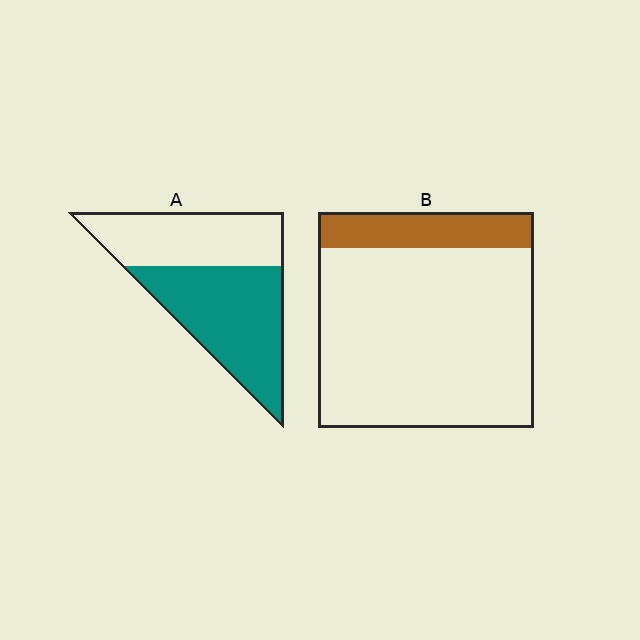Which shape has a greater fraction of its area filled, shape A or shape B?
Shape A.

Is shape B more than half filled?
No.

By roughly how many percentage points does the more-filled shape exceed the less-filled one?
By roughly 40 percentage points (A over B).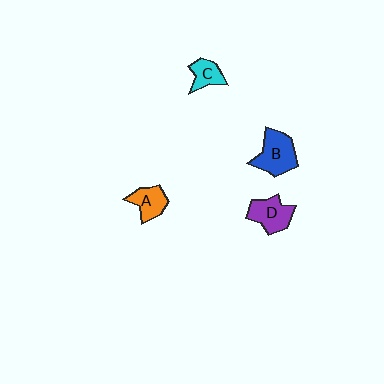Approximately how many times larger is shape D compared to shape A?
Approximately 1.2 times.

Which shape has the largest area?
Shape B (blue).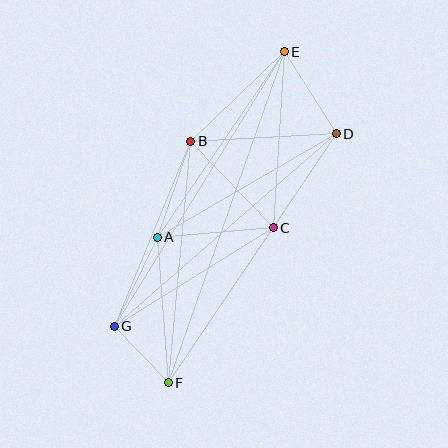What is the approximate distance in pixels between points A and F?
The distance between A and F is approximately 146 pixels.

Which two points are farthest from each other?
Points E and F are farthest from each other.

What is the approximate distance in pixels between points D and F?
The distance between D and F is approximately 300 pixels.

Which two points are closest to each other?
Points F and G are closest to each other.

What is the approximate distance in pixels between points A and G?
The distance between A and G is approximately 99 pixels.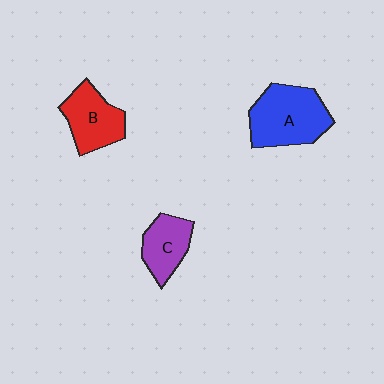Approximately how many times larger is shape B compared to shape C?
Approximately 1.2 times.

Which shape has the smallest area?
Shape C (purple).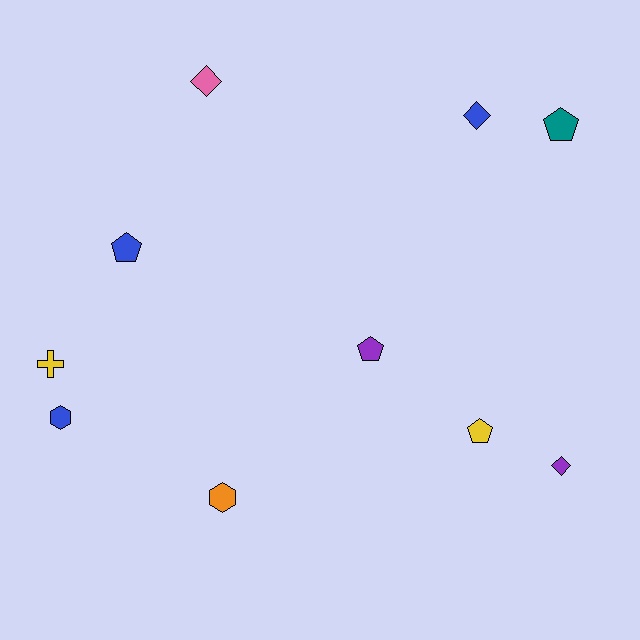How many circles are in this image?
There are no circles.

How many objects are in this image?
There are 10 objects.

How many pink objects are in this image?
There is 1 pink object.